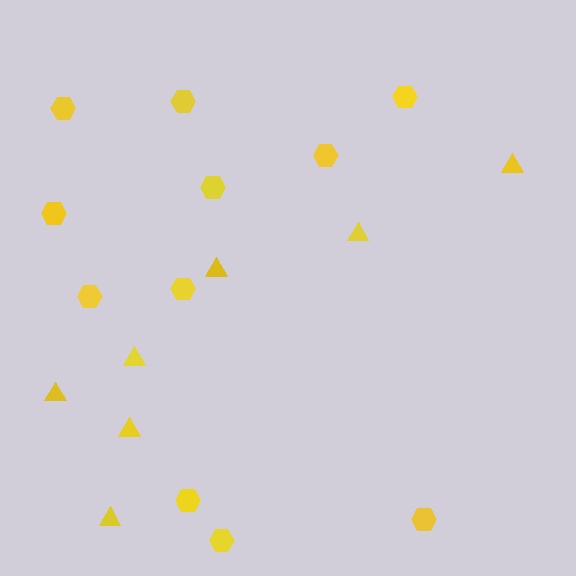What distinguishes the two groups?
There are 2 groups: one group of hexagons (11) and one group of triangles (7).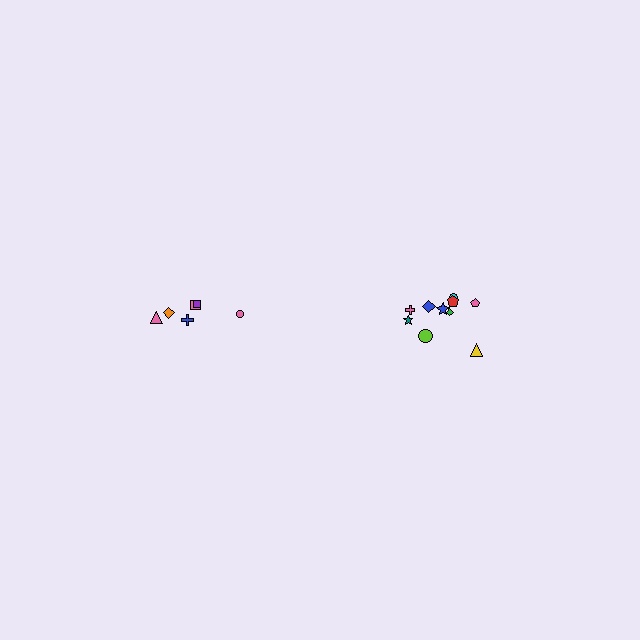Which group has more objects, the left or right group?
The right group.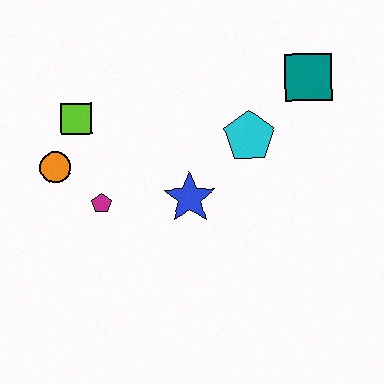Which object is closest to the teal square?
The cyan pentagon is closest to the teal square.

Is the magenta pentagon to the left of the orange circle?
No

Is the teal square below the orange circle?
No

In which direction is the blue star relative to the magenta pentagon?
The blue star is to the right of the magenta pentagon.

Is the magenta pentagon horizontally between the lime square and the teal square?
Yes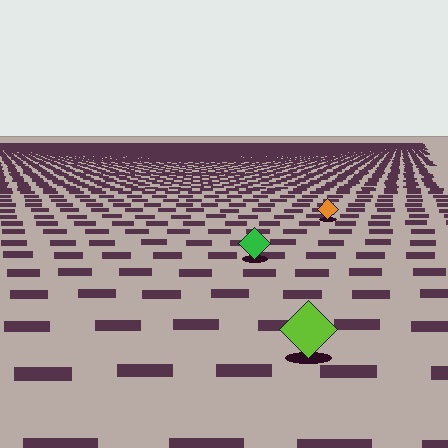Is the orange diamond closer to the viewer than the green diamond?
No. The green diamond is closer — you can tell from the texture gradient: the ground texture is coarser near it.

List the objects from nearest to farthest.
From nearest to farthest: the lime diamond, the green diamond, the orange diamond.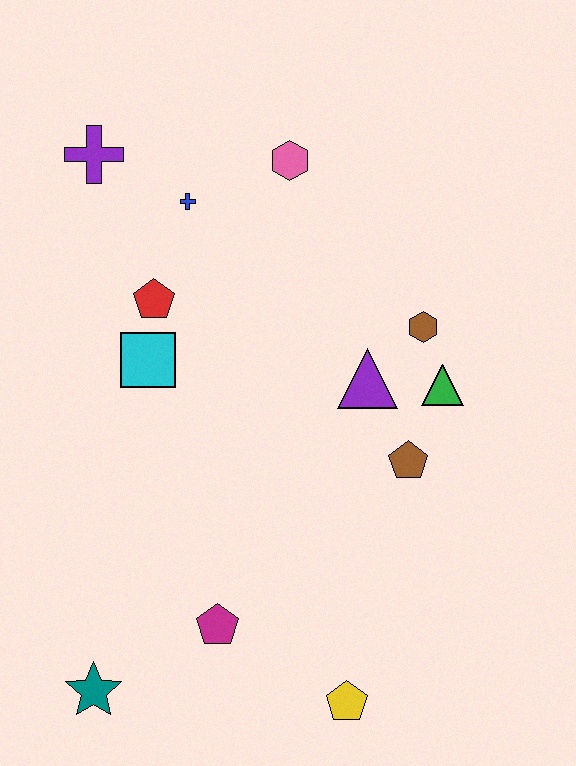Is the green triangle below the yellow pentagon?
No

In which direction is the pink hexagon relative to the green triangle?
The pink hexagon is above the green triangle.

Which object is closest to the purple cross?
The blue cross is closest to the purple cross.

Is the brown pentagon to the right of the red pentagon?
Yes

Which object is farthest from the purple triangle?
The teal star is farthest from the purple triangle.